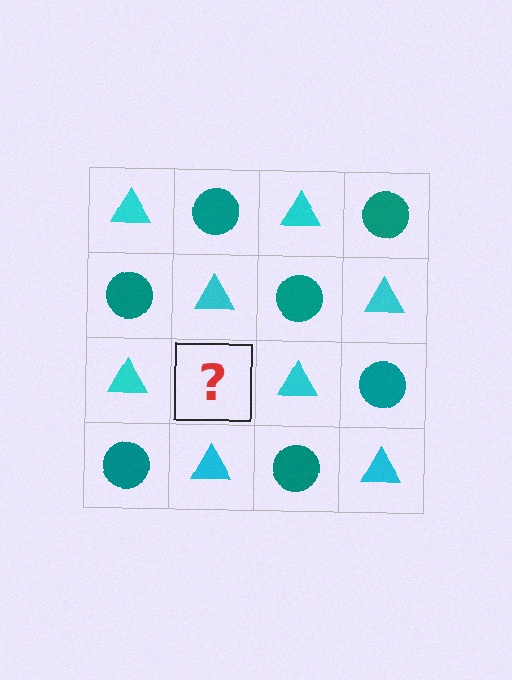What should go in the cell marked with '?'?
The missing cell should contain a teal circle.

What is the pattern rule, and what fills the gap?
The rule is that it alternates cyan triangle and teal circle in a checkerboard pattern. The gap should be filled with a teal circle.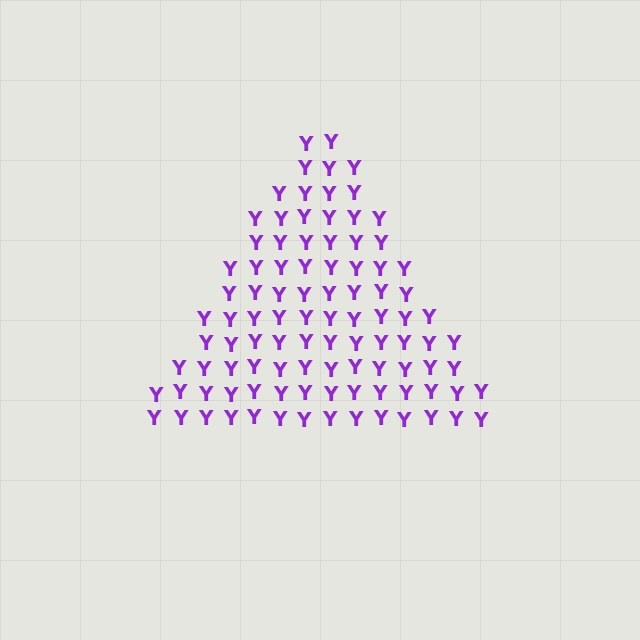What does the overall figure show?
The overall figure shows a triangle.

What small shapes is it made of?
It is made of small letter Y's.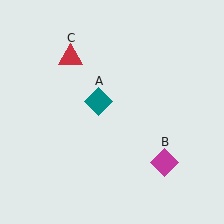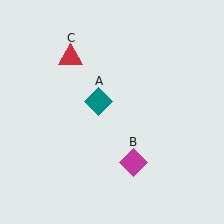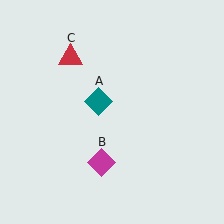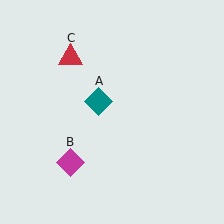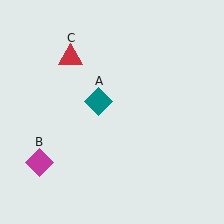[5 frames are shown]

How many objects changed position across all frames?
1 object changed position: magenta diamond (object B).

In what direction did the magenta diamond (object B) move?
The magenta diamond (object B) moved left.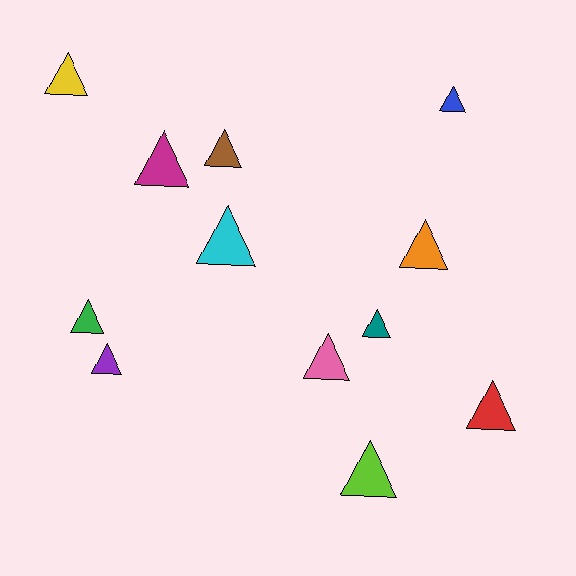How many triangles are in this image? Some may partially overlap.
There are 12 triangles.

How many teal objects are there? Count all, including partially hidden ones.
There is 1 teal object.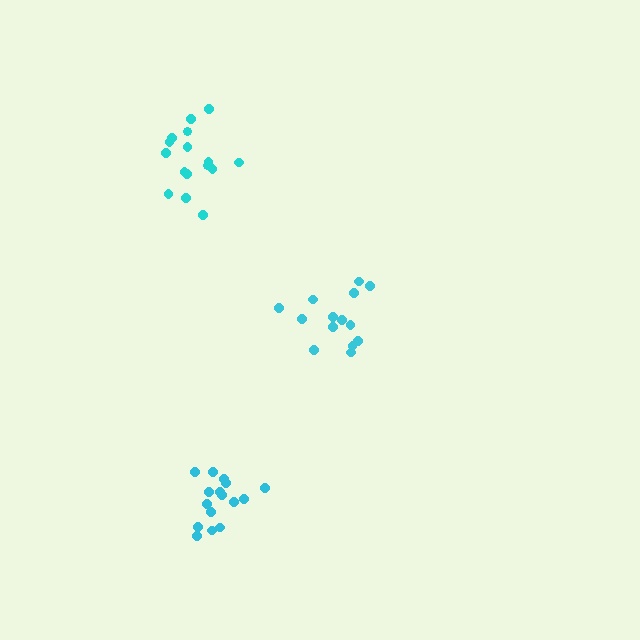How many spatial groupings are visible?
There are 3 spatial groupings.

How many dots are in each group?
Group 1: 16 dots, Group 2: 14 dots, Group 3: 16 dots (46 total).